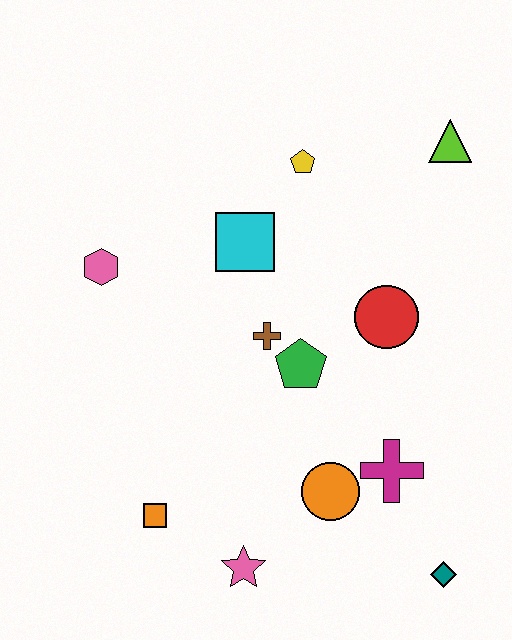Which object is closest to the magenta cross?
The orange circle is closest to the magenta cross.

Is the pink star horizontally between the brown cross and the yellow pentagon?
No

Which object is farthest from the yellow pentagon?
The teal diamond is farthest from the yellow pentagon.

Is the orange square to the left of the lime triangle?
Yes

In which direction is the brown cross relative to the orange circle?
The brown cross is above the orange circle.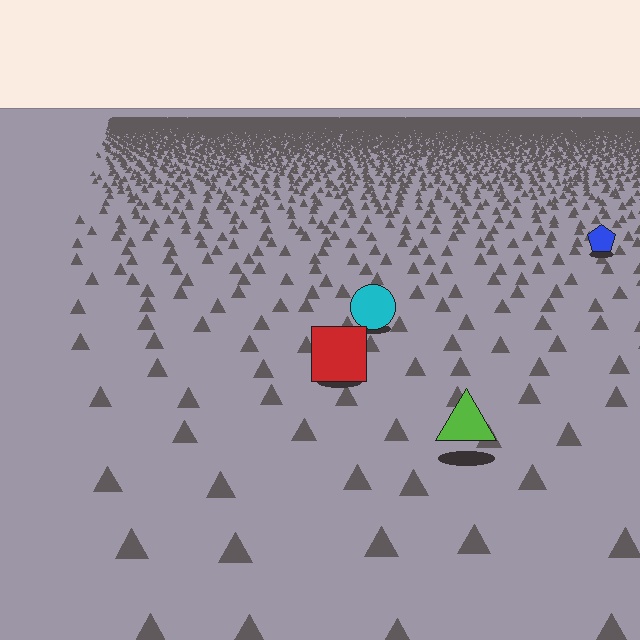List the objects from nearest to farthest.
From nearest to farthest: the lime triangle, the red square, the cyan circle, the blue pentagon.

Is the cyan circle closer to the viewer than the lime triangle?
No. The lime triangle is closer — you can tell from the texture gradient: the ground texture is coarser near it.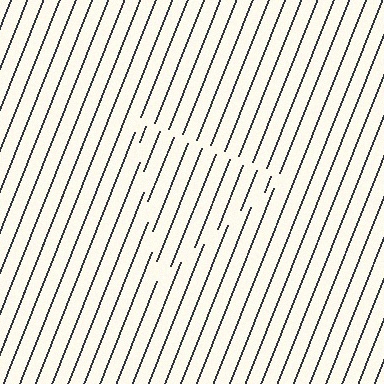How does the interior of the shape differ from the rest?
The interior of the shape contains the same grating, shifted by half a period — the contour is defined by the phase discontinuity where line-ends from the inner and outer gratings abut.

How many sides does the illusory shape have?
3 sides — the line-ends trace a triangle.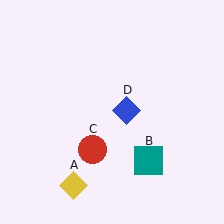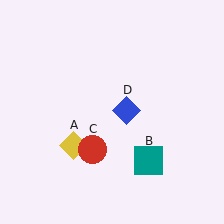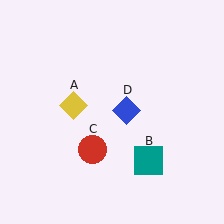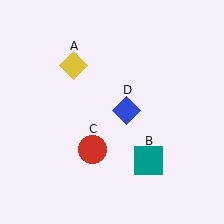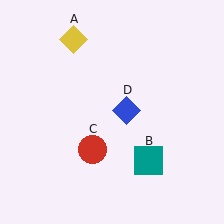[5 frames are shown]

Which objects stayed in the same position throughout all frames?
Teal square (object B) and red circle (object C) and blue diamond (object D) remained stationary.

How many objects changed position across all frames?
1 object changed position: yellow diamond (object A).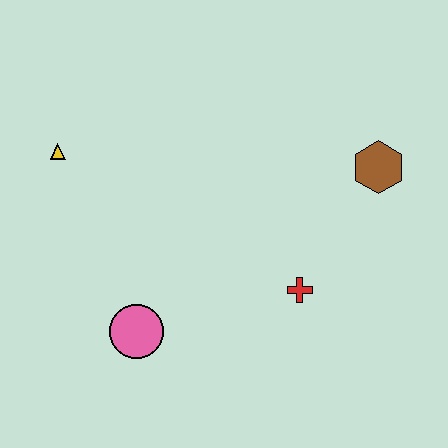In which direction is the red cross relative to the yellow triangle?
The red cross is to the right of the yellow triangle.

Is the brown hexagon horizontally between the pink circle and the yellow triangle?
No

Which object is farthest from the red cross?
The yellow triangle is farthest from the red cross.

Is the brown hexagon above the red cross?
Yes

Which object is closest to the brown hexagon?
The red cross is closest to the brown hexagon.